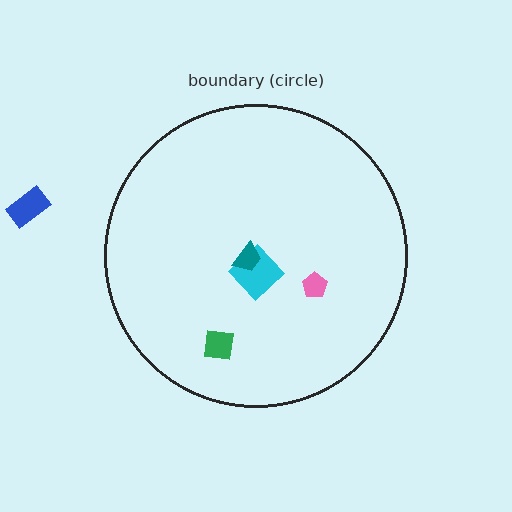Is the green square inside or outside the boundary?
Inside.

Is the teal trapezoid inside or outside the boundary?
Inside.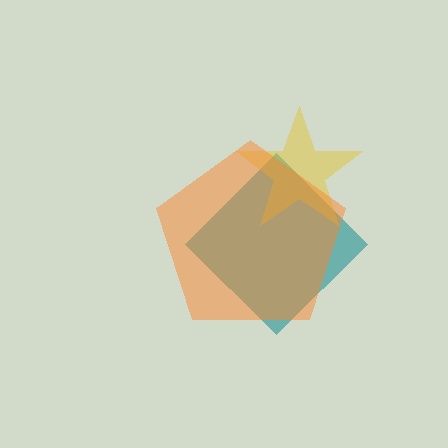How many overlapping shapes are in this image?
There are 3 overlapping shapes in the image.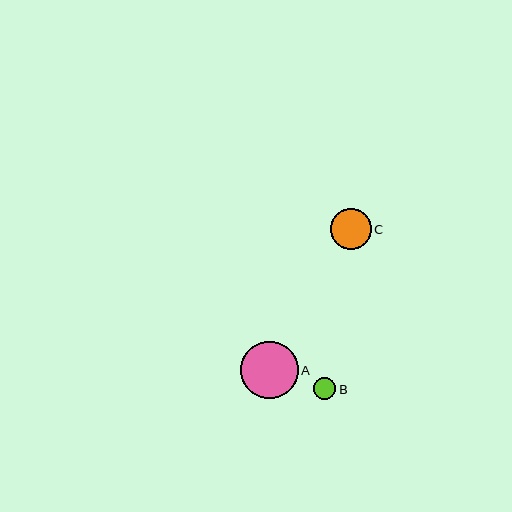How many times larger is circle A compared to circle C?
Circle A is approximately 1.4 times the size of circle C.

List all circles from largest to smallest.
From largest to smallest: A, C, B.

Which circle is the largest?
Circle A is the largest with a size of approximately 58 pixels.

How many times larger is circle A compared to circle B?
Circle A is approximately 2.7 times the size of circle B.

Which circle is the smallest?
Circle B is the smallest with a size of approximately 22 pixels.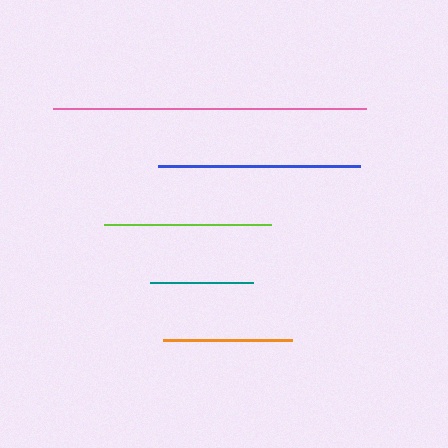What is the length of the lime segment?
The lime segment is approximately 167 pixels long.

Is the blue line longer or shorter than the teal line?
The blue line is longer than the teal line.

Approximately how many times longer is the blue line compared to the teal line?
The blue line is approximately 2.0 times the length of the teal line.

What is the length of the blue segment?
The blue segment is approximately 202 pixels long.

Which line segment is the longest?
The pink line is the longest at approximately 313 pixels.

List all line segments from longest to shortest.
From longest to shortest: pink, blue, lime, orange, teal.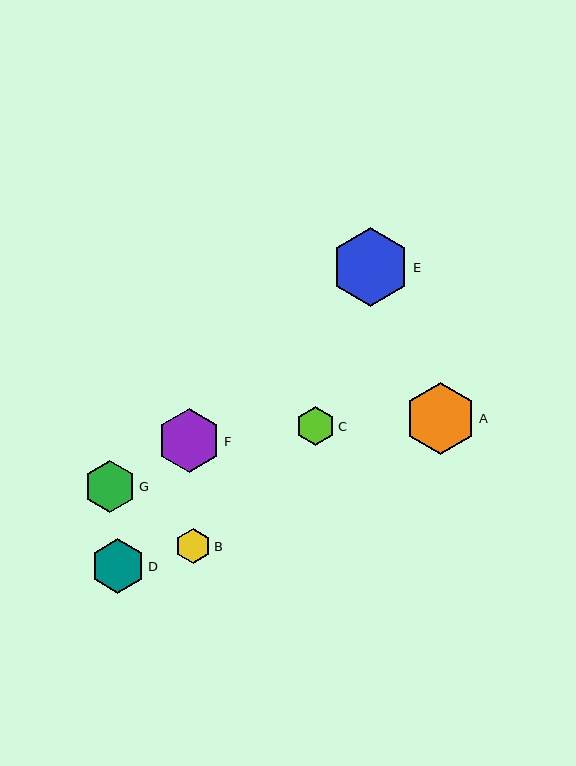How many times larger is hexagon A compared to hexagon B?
Hexagon A is approximately 2.0 times the size of hexagon B.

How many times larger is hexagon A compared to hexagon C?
Hexagon A is approximately 1.8 times the size of hexagon C.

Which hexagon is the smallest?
Hexagon B is the smallest with a size of approximately 36 pixels.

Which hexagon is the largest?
Hexagon E is the largest with a size of approximately 78 pixels.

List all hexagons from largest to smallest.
From largest to smallest: E, A, F, D, G, C, B.